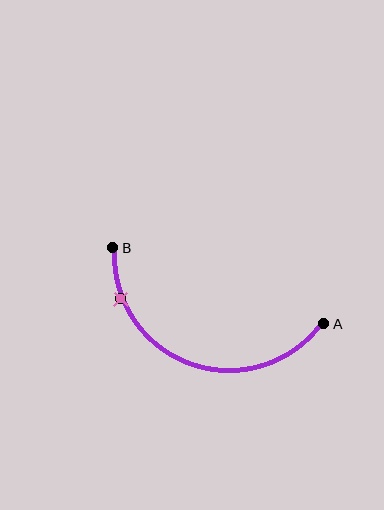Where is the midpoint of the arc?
The arc midpoint is the point on the curve farthest from the straight line joining A and B. It sits below that line.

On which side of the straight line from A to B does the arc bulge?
The arc bulges below the straight line connecting A and B.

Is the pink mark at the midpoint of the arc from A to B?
No. The pink mark lies on the arc but is closer to endpoint B. The arc midpoint would be at the point on the curve equidistant along the arc from both A and B.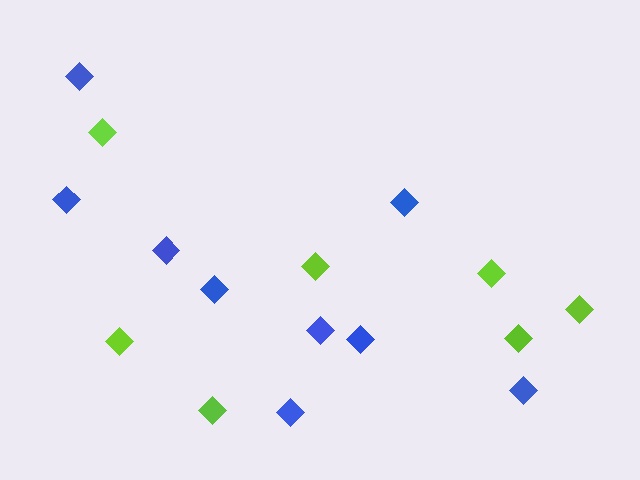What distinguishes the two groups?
There are 2 groups: one group of lime diamonds (7) and one group of blue diamonds (9).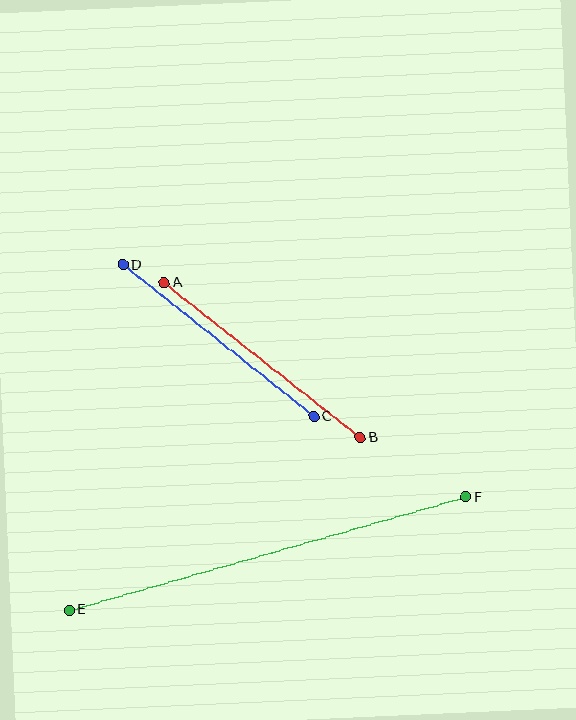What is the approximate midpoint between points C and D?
The midpoint is at approximately (219, 341) pixels.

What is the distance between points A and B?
The distance is approximately 250 pixels.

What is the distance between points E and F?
The distance is approximately 413 pixels.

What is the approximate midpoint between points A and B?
The midpoint is at approximately (262, 360) pixels.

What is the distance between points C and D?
The distance is approximately 244 pixels.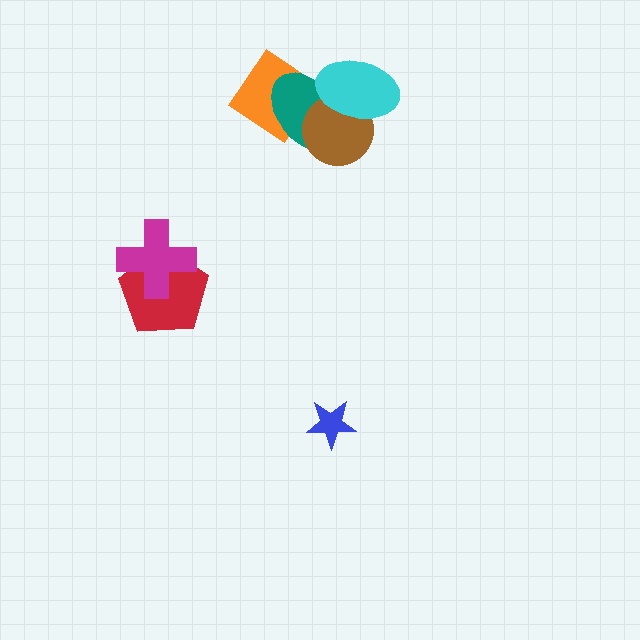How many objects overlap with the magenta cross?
1 object overlaps with the magenta cross.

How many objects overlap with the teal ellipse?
3 objects overlap with the teal ellipse.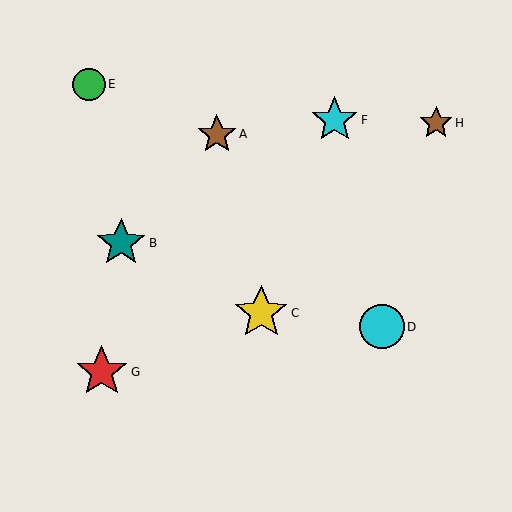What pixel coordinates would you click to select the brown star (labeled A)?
Click at (217, 134) to select the brown star A.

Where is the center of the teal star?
The center of the teal star is at (121, 243).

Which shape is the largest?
The yellow star (labeled C) is the largest.